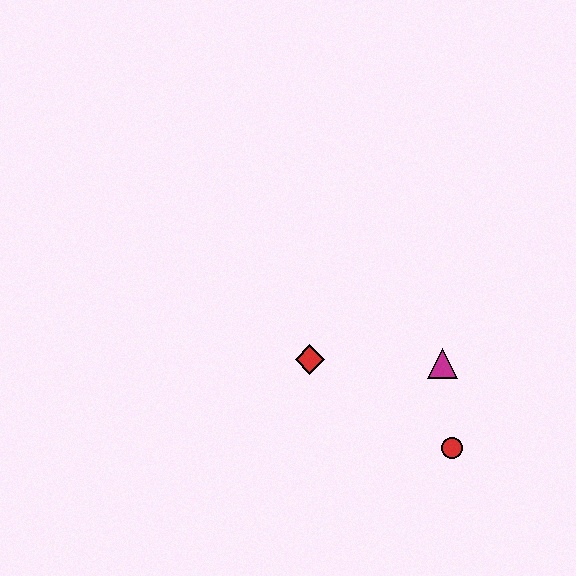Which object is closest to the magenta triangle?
The red circle is closest to the magenta triangle.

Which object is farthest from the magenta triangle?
The red diamond is farthest from the magenta triangle.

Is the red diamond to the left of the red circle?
Yes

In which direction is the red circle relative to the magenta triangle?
The red circle is below the magenta triangle.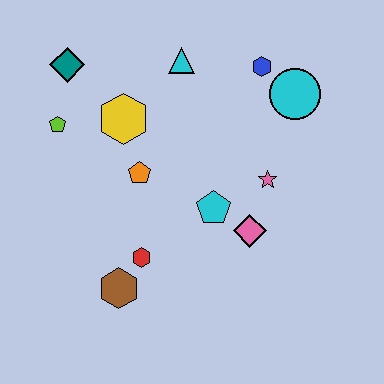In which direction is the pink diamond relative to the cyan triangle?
The pink diamond is below the cyan triangle.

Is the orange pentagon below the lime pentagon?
Yes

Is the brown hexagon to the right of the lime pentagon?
Yes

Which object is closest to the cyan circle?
The blue hexagon is closest to the cyan circle.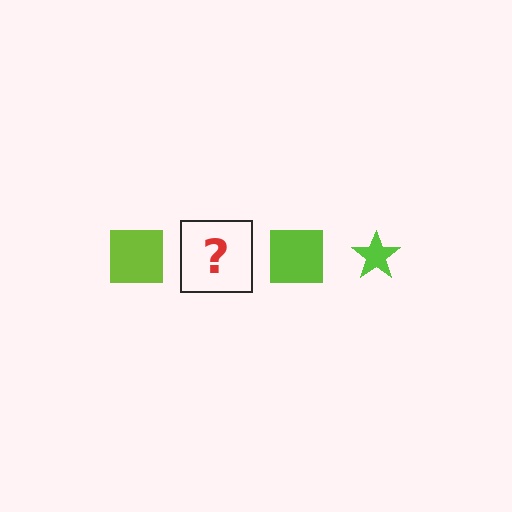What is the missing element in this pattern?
The missing element is a lime star.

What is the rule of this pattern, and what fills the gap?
The rule is that the pattern cycles through square, star shapes in lime. The gap should be filled with a lime star.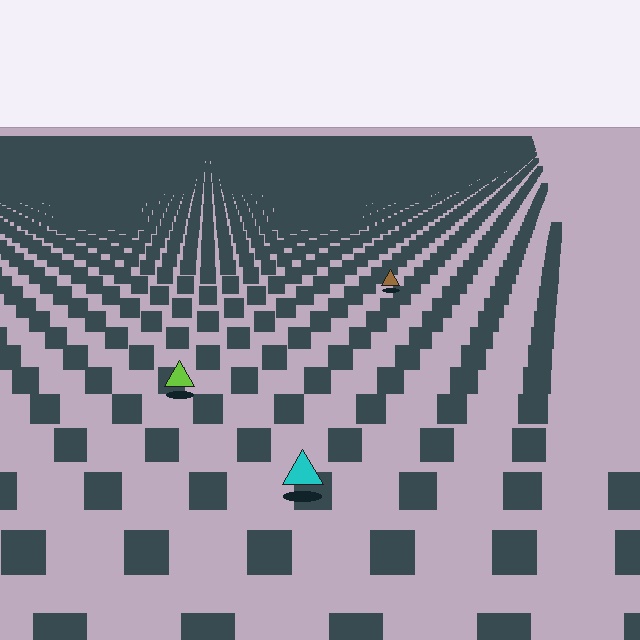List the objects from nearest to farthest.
From nearest to farthest: the cyan triangle, the lime triangle, the brown triangle.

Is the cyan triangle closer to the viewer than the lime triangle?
Yes. The cyan triangle is closer — you can tell from the texture gradient: the ground texture is coarser near it.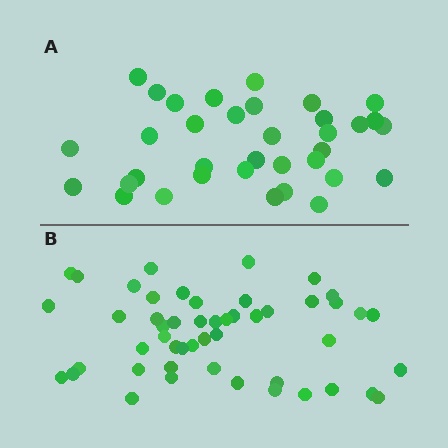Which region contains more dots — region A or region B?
Region B (the bottom region) has more dots.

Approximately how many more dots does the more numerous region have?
Region B has approximately 15 more dots than region A.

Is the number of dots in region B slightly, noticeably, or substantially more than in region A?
Region B has noticeably more, but not dramatically so. The ratio is roughly 1.4 to 1.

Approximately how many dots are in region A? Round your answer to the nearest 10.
About 40 dots. (The exact count is 35, which rounds to 40.)